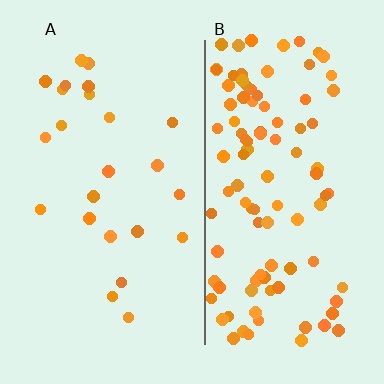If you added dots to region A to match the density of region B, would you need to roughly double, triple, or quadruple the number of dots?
Approximately quadruple.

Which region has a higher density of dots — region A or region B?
B (the right).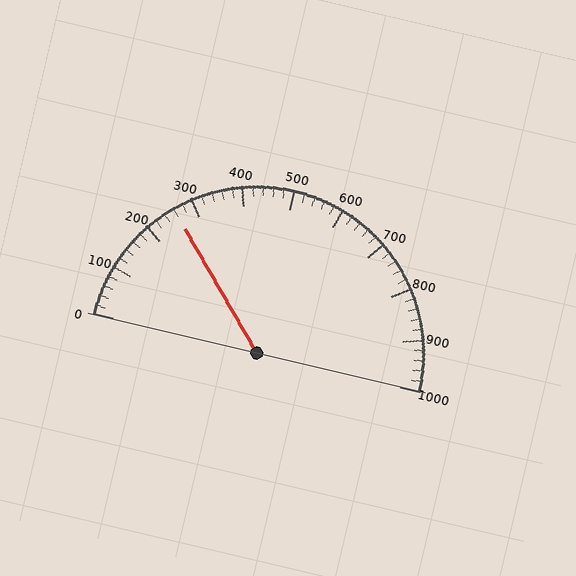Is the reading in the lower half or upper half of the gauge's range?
The reading is in the lower half of the range (0 to 1000).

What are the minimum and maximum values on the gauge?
The gauge ranges from 0 to 1000.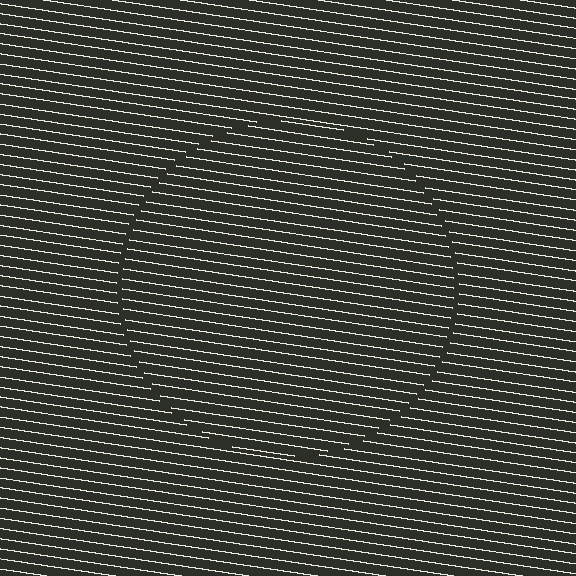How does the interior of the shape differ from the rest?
The interior of the shape contains the same grating, shifted by half a period — the contour is defined by the phase discontinuity where line-ends from the inner and outer gratings abut.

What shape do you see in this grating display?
An illusory circle. The interior of the shape contains the same grating, shifted by half a period — the contour is defined by the phase discontinuity where line-ends from the inner and outer gratings abut.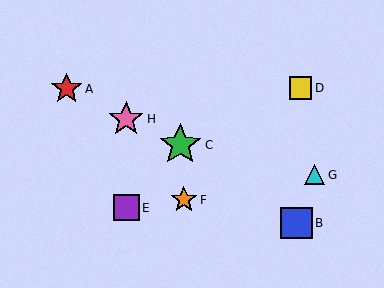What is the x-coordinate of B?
Object B is at x≈296.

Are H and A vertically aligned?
No, H is at x≈126 and A is at x≈67.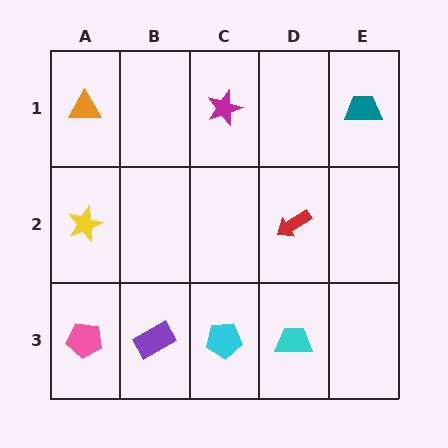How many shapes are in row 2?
2 shapes.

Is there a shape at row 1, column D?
No, that cell is empty.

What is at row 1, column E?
A teal trapezoid.